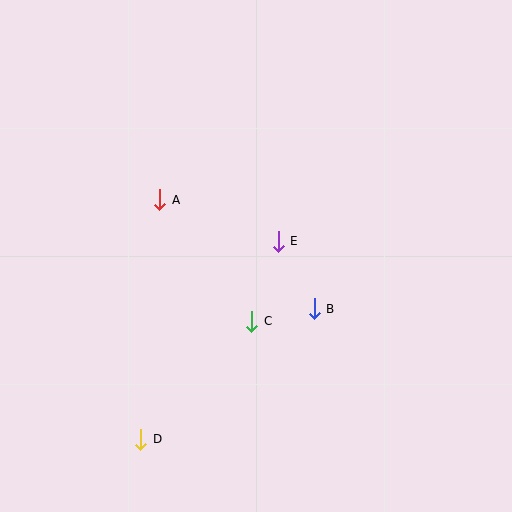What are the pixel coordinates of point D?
Point D is at (141, 439).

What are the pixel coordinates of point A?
Point A is at (160, 200).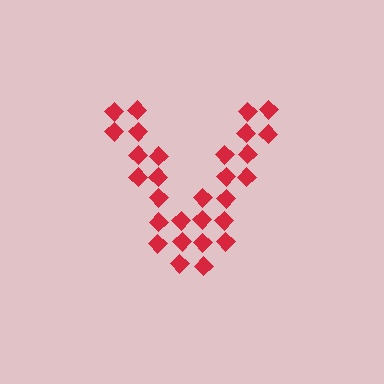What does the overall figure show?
The overall figure shows the letter V.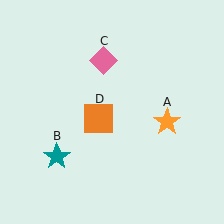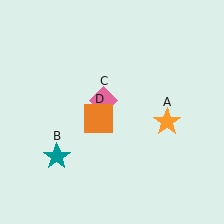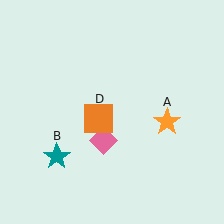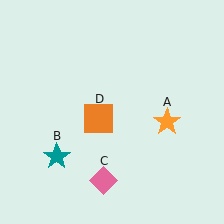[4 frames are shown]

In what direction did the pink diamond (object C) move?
The pink diamond (object C) moved down.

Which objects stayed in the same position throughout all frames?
Orange star (object A) and teal star (object B) and orange square (object D) remained stationary.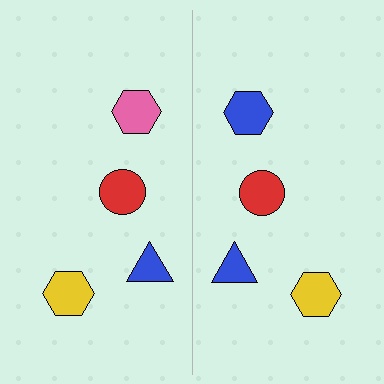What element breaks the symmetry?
The blue hexagon on the right side breaks the symmetry — its mirror counterpart is pink.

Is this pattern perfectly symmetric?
No, the pattern is not perfectly symmetric. The blue hexagon on the right side breaks the symmetry — its mirror counterpart is pink.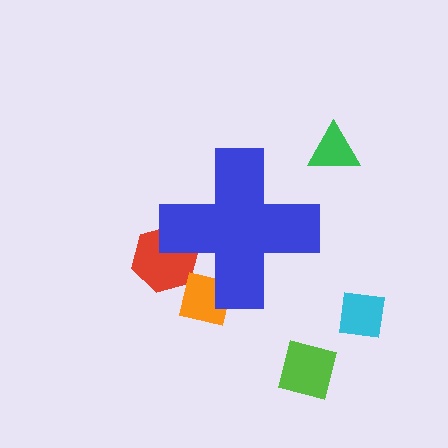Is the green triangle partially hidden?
No, the green triangle is fully visible.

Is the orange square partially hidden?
Yes, the orange square is partially hidden behind the blue cross.